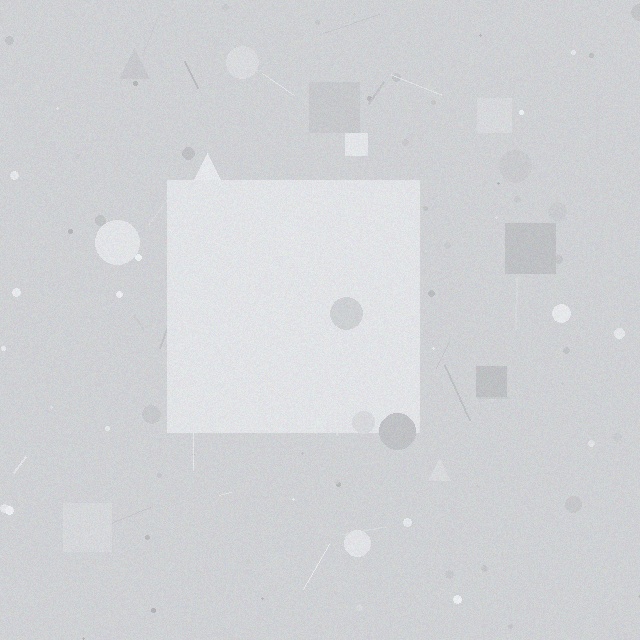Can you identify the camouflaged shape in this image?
The camouflaged shape is a square.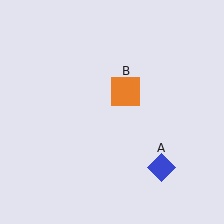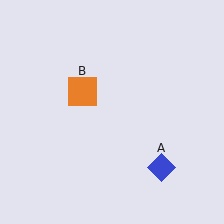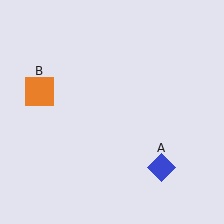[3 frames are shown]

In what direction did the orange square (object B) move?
The orange square (object B) moved left.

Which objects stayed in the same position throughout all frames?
Blue diamond (object A) remained stationary.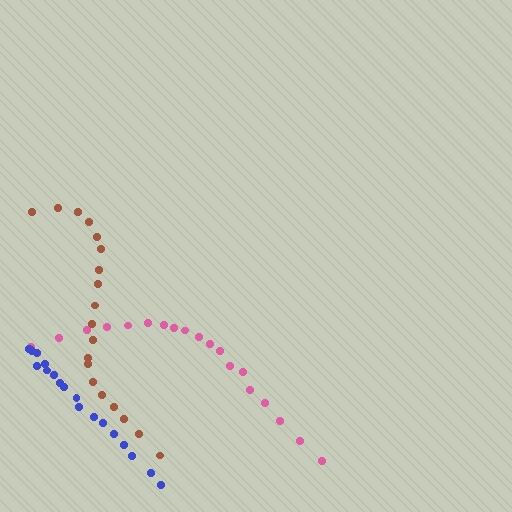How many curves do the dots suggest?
There are 3 distinct paths.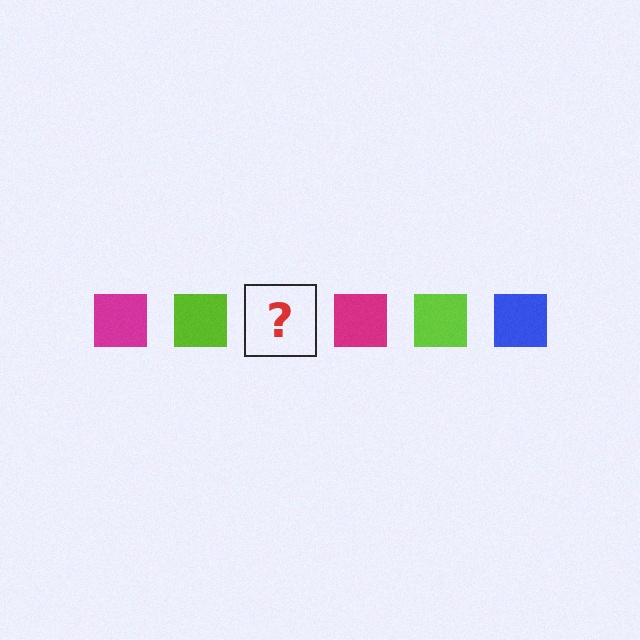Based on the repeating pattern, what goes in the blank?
The blank should be a blue square.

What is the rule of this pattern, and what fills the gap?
The rule is that the pattern cycles through magenta, lime, blue squares. The gap should be filled with a blue square.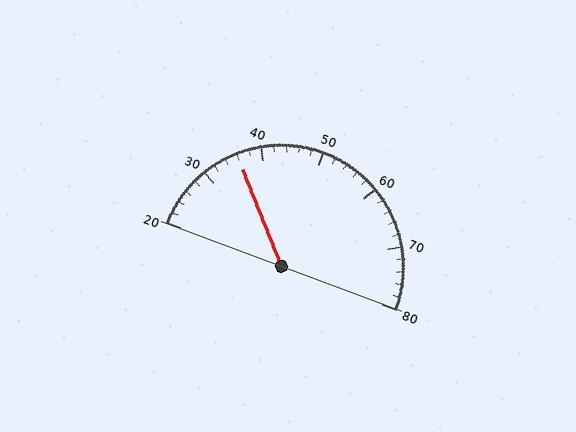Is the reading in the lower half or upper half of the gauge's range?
The reading is in the lower half of the range (20 to 80).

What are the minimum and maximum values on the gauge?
The gauge ranges from 20 to 80.